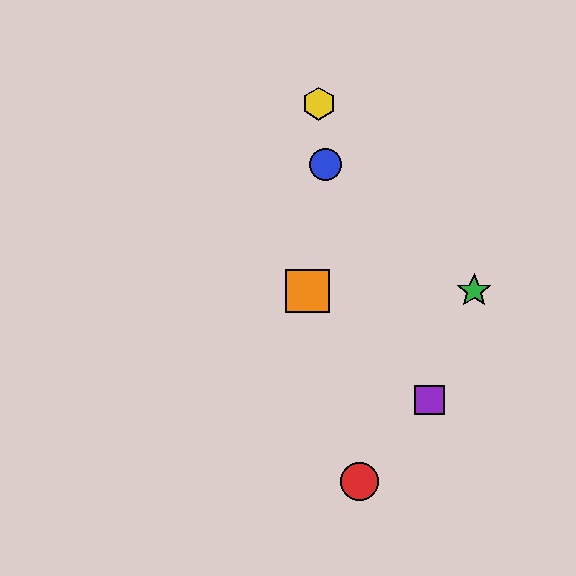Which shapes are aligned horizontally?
The green star, the orange square are aligned horizontally.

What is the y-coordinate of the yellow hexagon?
The yellow hexagon is at y≈104.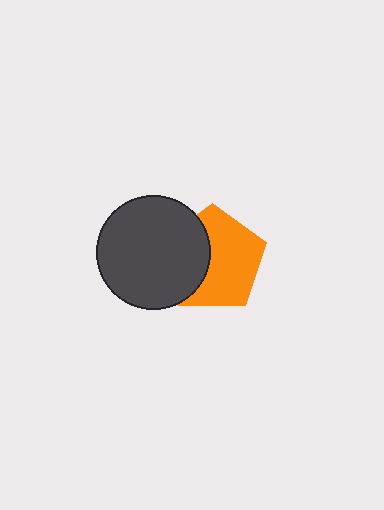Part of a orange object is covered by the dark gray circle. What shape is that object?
It is a pentagon.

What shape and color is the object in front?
The object in front is a dark gray circle.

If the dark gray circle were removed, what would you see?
You would see the complete orange pentagon.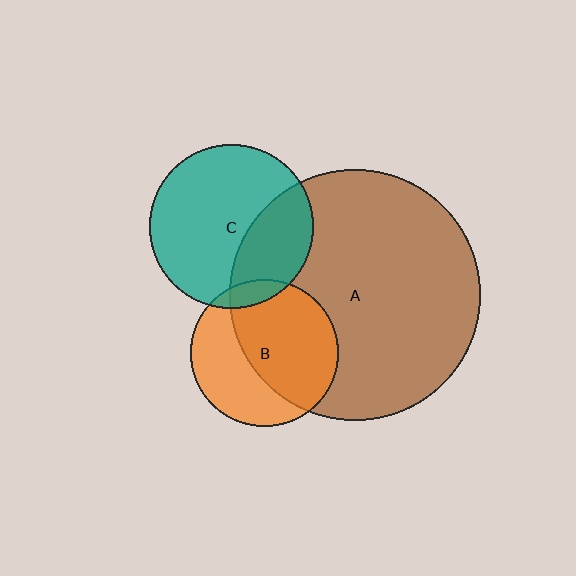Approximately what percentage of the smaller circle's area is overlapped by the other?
Approximately 30%.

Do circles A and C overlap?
Yes.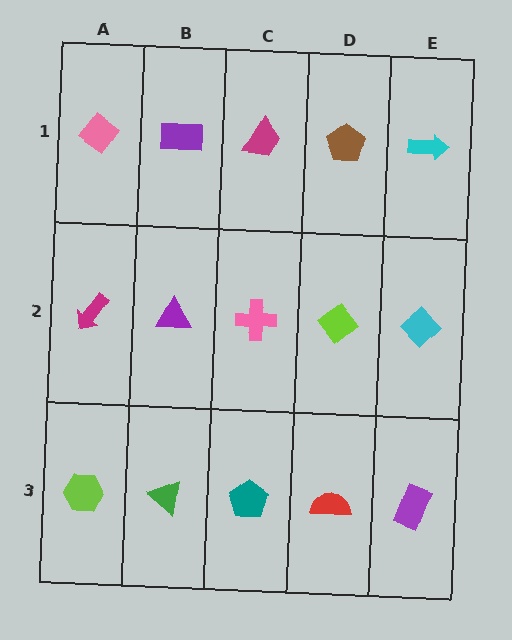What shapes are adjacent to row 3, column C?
A pink cross (row 2, column C), a green triangle (row 3, column B), a red semicircle (row 3, column D).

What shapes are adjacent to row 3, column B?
A purple triangle (row 2, column B), a lime hexagon (row 3, column A), a teal pentagon (row 3, column C).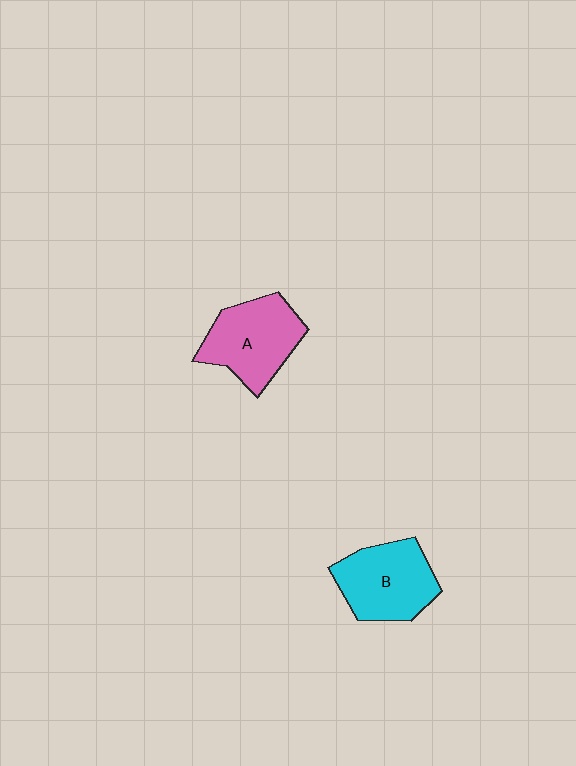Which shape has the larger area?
Shape B (cyan).